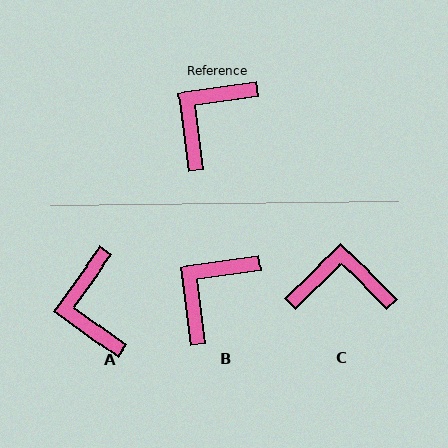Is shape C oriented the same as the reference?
No, it is off by about 54 degrees.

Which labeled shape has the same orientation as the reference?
B.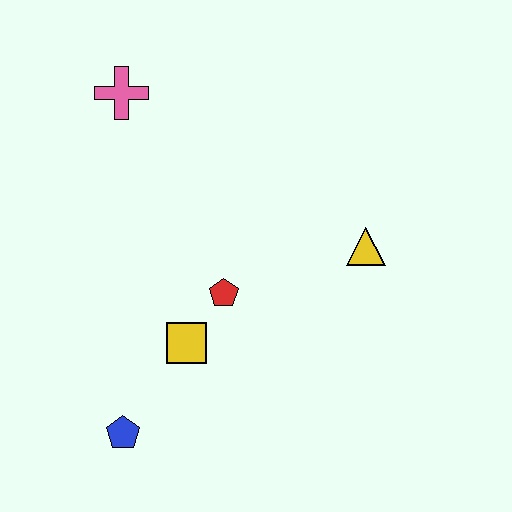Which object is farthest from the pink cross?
The blue pentagon is farthest from the pink cross.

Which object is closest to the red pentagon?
The yellow square is closest to the red pentagon.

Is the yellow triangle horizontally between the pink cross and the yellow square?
No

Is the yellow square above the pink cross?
No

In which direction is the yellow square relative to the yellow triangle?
The yellow square is to the left of the yellow triangle.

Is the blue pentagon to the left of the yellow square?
Yes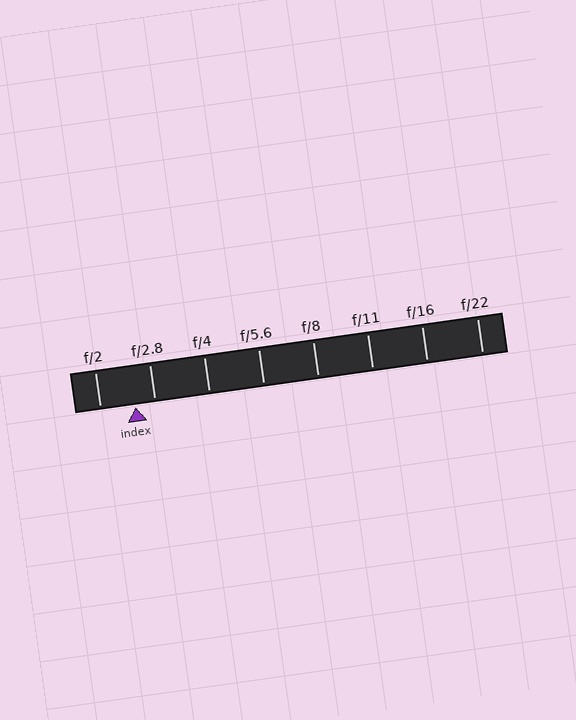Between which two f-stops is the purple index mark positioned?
The index mark is between f/2 and f/2.8.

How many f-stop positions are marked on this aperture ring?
There are 8 f-stop positions marked.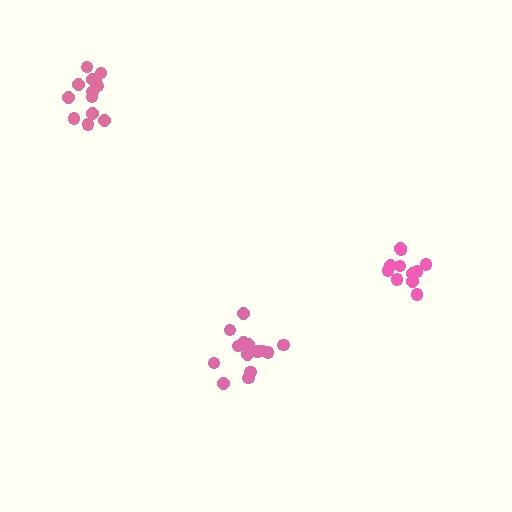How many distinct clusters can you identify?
There are 3 distinct clusters.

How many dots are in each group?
Group 1: 14 dots, Group 2: 13 dots, Group 3: 11 dots (38 total).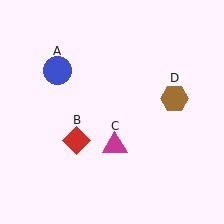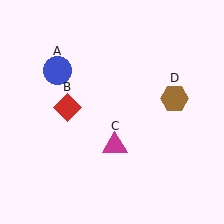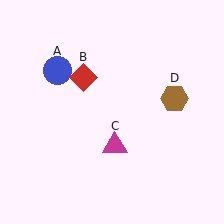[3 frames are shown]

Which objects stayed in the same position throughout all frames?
Blue circle (object A) and magenta triangle (object C) and brown hexagon (object D) remained stationary.